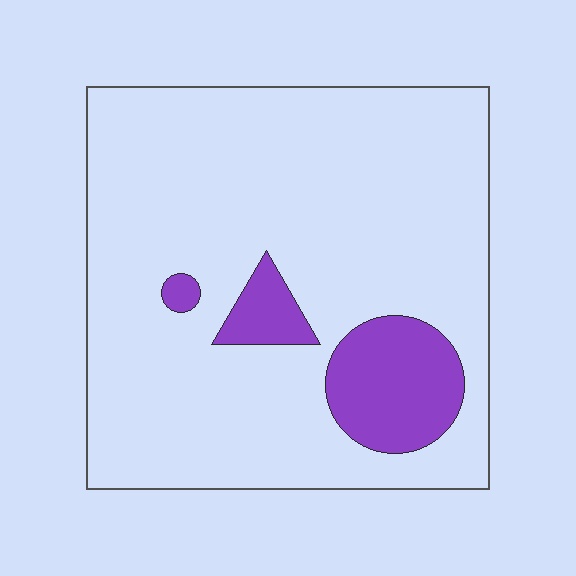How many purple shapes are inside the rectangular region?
3.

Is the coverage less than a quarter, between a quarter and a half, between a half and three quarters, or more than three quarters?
Less than a quarter.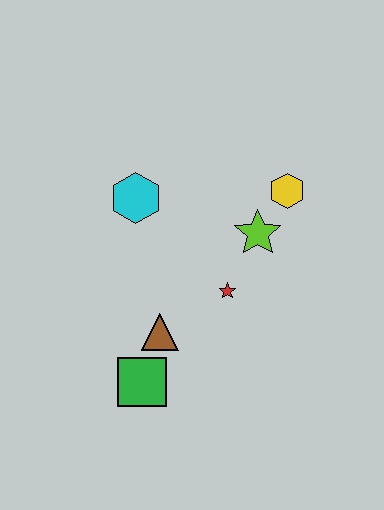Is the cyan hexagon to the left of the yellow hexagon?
Yes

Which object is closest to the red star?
The lime star is closest to the red star.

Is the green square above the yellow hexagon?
No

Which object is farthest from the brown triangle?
The yellow hexagon is farthest from the brown triangle.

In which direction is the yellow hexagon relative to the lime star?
The yellow hexagon is above the lime star.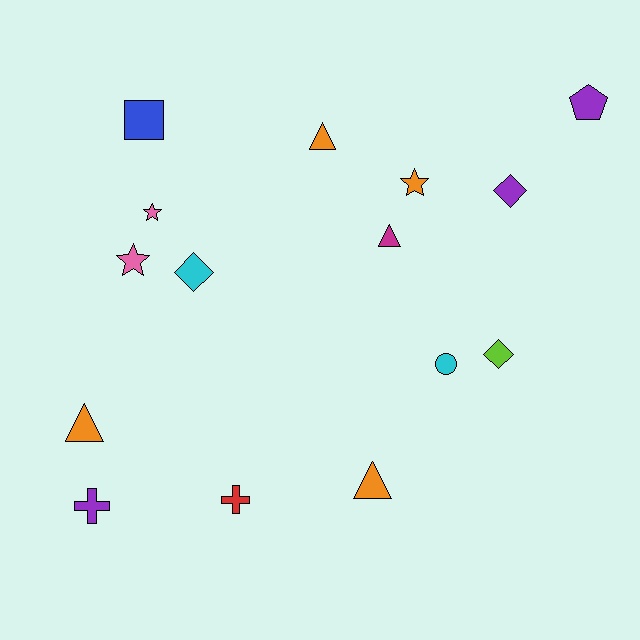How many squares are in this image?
There is 1 square.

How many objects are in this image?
There are 15 objects.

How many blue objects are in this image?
There is 1 blue object.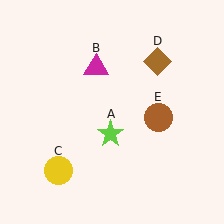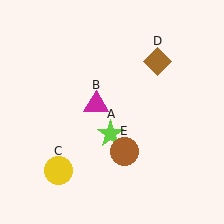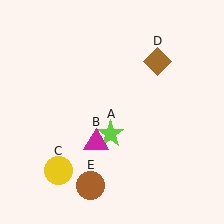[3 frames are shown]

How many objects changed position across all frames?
2 objects changed position: magenta triangle (object B), brown circle (object E).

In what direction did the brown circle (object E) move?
The brown circle (object E) moved down and to the left.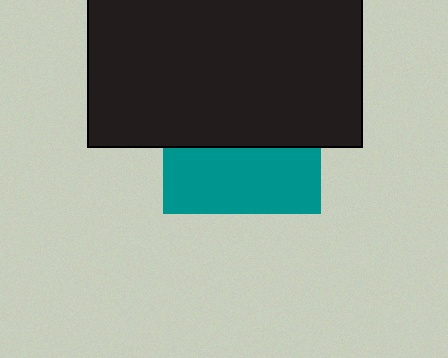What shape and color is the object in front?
The object in front is a black rectangle.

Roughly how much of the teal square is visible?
A small part of it is visible (roughly 42%).